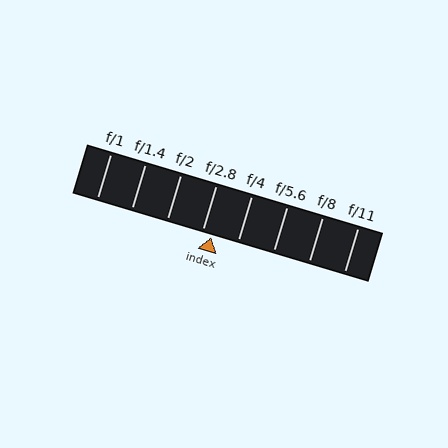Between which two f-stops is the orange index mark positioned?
The index mark is between f/2.8 and f/4.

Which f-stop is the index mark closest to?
The index mark is closest to f/2.8.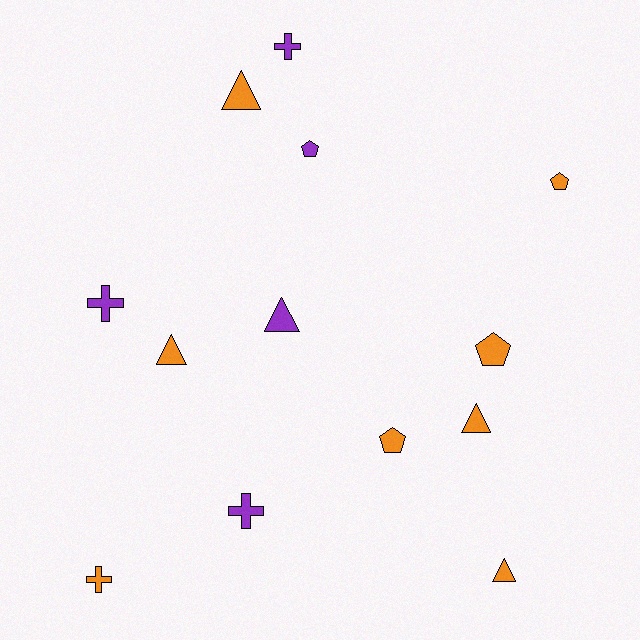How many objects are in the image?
There are 13 objects.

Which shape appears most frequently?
Triangle, with 5 objects.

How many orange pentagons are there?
There are 3 orange pentagons.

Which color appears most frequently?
Orange, with 8 objects.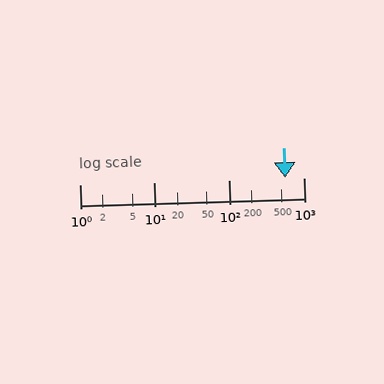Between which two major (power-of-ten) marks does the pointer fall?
The pointer is between 100 and 1000.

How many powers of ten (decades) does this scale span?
The scale spans 3 decades, from 1 to 1000.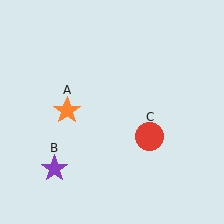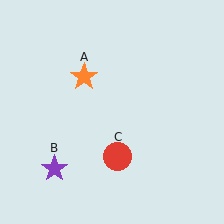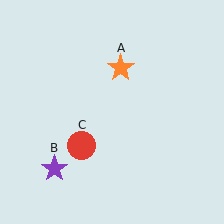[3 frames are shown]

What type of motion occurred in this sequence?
The orange star (object A), red circle (object C) rotated clockwise around the center of the scene.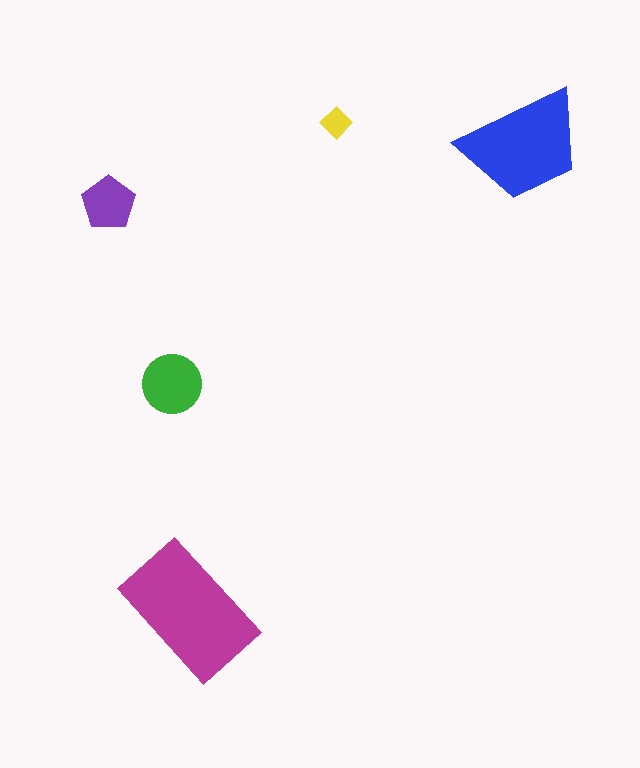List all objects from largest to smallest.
The magenta rectangle, the blue trapezoid, the green circle, the purple pentagon, the yellow diamond.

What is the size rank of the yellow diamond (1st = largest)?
5th.